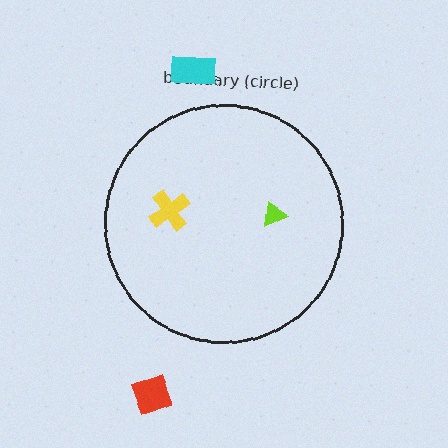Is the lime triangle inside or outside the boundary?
Inside.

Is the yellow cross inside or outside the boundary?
Inside.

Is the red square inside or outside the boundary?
Outside.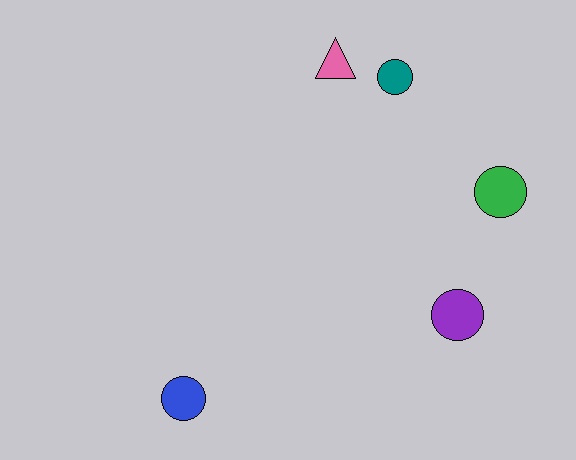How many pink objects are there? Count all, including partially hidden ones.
There is 1 pink object.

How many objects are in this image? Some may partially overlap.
There are 5 objects.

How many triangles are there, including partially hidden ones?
There is 1 triangle.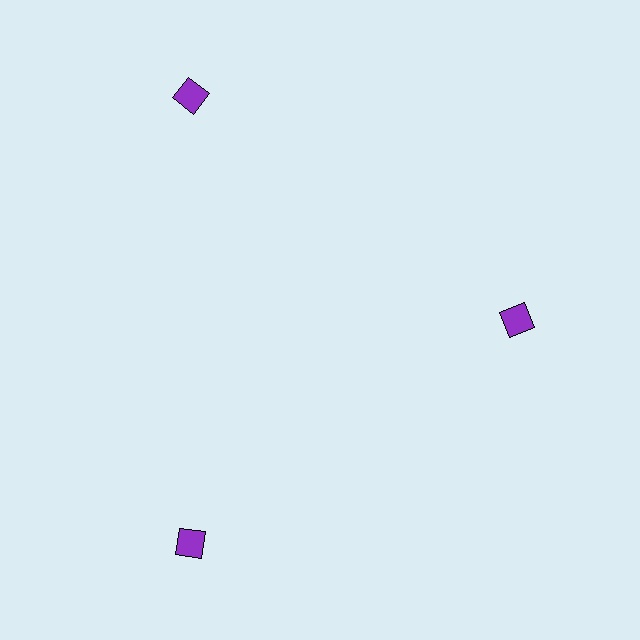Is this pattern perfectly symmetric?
No. The 3 purple squares are arranged in a ring, but one element near the 3 o'clock position is pulled inward toward the center, breaking the 3-fold rotational symmetry.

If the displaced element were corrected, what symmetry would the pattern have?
It would have 3-fold rotational symmetry — the pattern would map onto itself every 120 degrees.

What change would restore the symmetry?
The symmetry would be restored by moving it outward, back onto the ring so that all 3 squares sit at equal angles and equal distance from the center.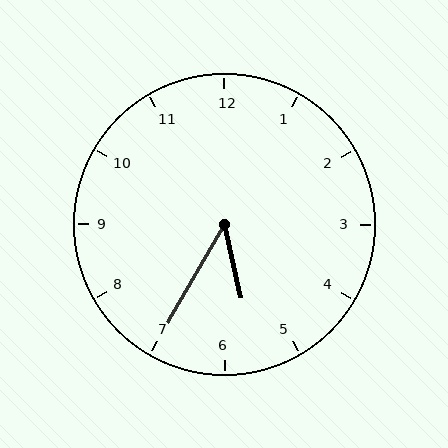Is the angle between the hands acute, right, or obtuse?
It is acute.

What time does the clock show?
5:35.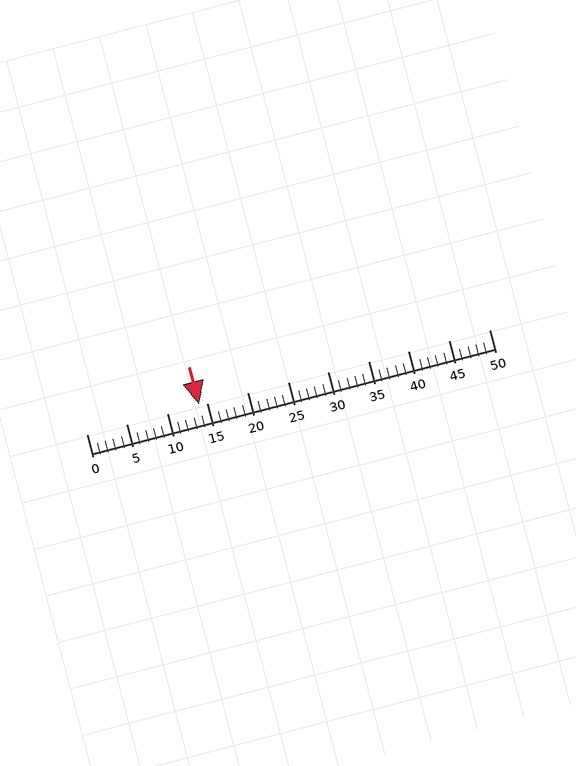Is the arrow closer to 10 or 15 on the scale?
The arrow is closer to 15.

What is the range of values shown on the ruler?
The ruler shows values from 0 to 50.